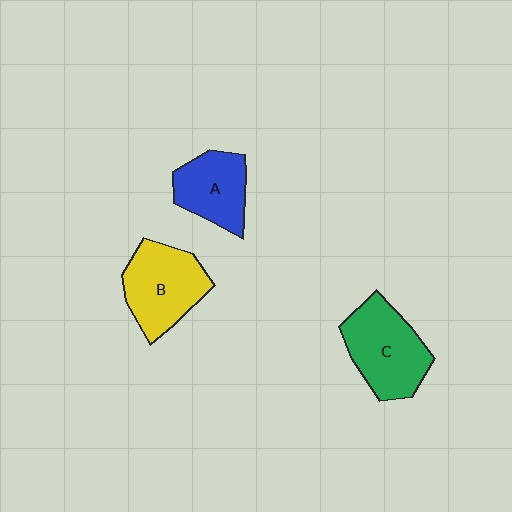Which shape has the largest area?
Shape C (green).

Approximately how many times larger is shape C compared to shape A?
Approximately 1.3 times.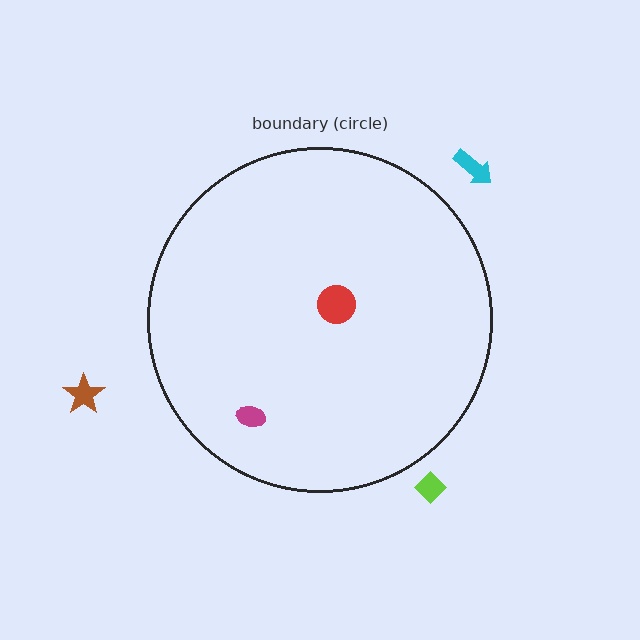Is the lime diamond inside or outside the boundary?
Outside.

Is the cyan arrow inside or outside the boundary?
Outside.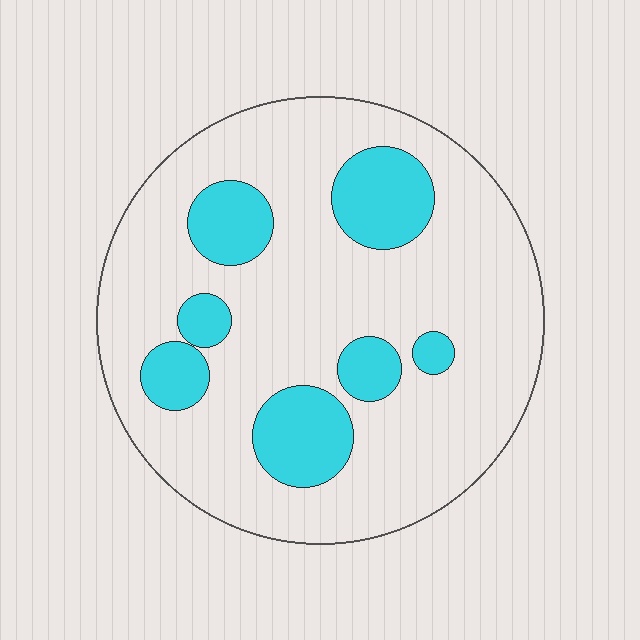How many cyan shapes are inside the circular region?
7.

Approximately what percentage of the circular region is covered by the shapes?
Approximately 20%.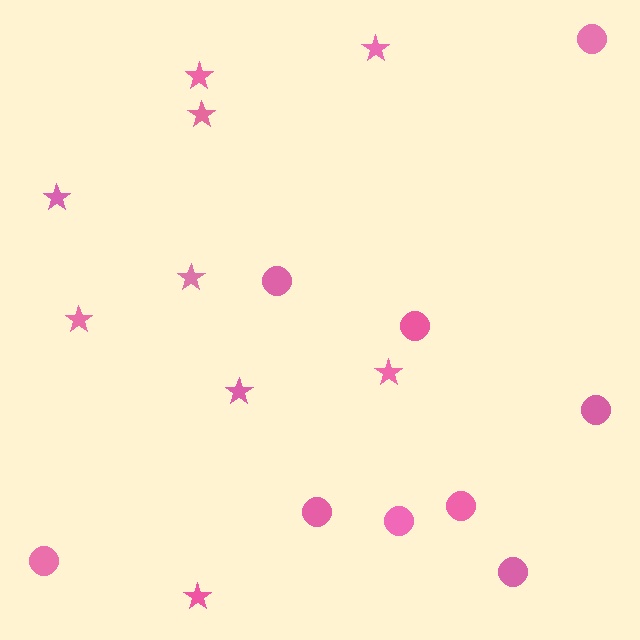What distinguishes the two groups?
There are 2 groups: one group of circles (9) and one group of stars (9).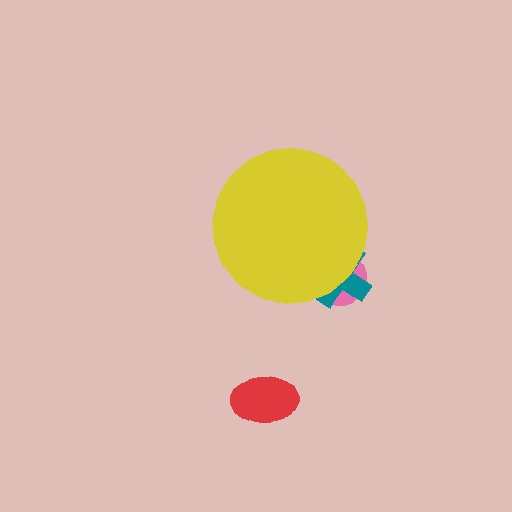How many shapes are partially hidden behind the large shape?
2 shapes are partially hidden.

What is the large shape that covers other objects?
A yellow circle.